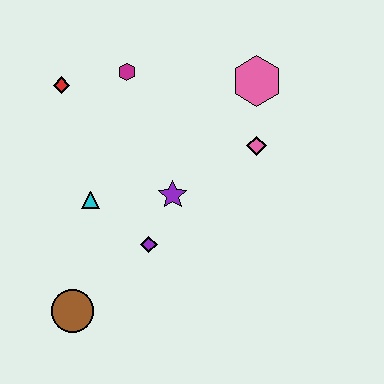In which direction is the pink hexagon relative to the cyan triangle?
The pink hexagon is to the right of the cyan triangle.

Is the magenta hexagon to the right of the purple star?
No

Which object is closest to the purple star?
The purple diamond is closest to the purple star.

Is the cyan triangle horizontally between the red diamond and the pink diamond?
Yes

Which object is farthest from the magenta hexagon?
The brown circle is farthest from the magenta hexagon.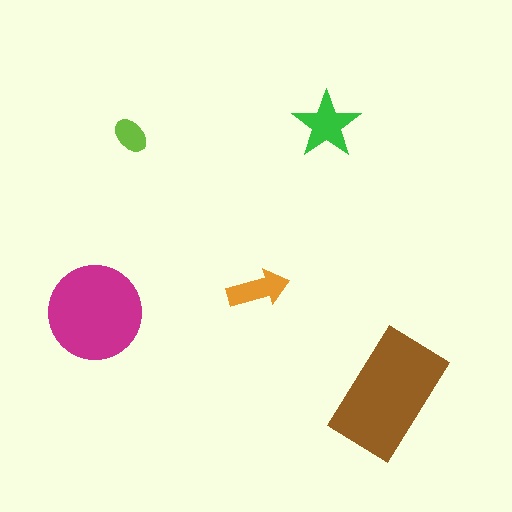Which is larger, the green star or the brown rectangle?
The brown rectangle.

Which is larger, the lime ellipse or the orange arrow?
The orange arrow.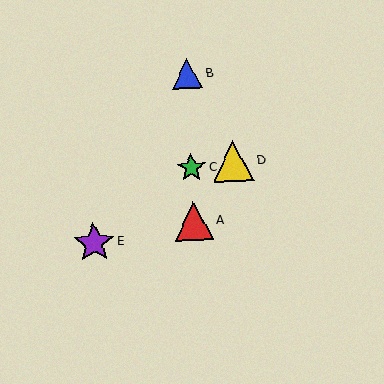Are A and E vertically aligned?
No, A is at x≈194 and E is at x≈94.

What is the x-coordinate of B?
Object B is at x≈187.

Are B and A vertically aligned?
Yes, both are at x≈187.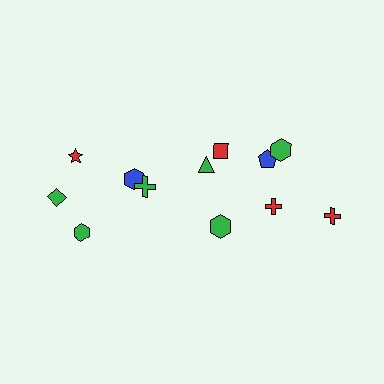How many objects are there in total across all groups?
There are 12 objects.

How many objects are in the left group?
There are 5 objects.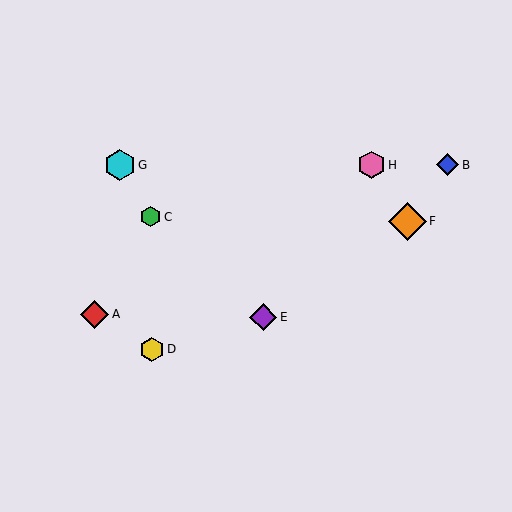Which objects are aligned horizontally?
Objects B, G, H are aligned horizontally.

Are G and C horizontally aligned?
No, G is at y≈165 and C is at y≈217.